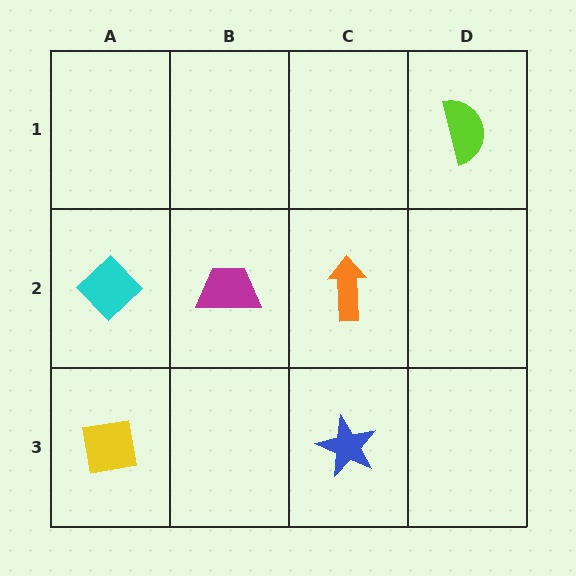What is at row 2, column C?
An orange arrow.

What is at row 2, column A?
A cyan diamond.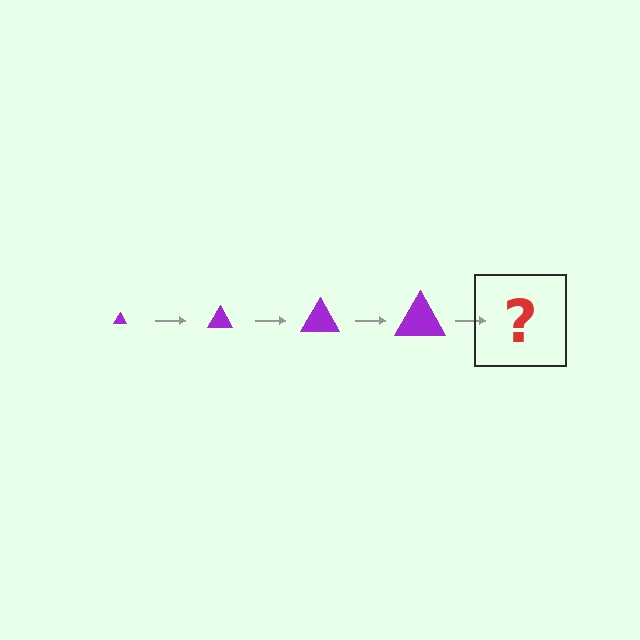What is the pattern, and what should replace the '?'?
The pattern is that the triangle gets progressively larger each step. The '?' should be a purple triangle, larger than the previous one.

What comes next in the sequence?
The next element should be a purple triangle, larger than the previous one.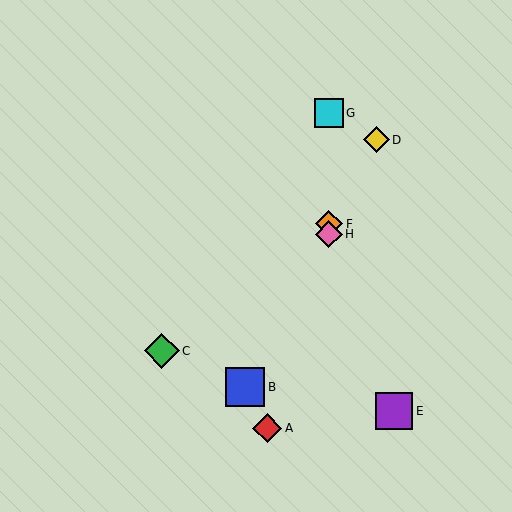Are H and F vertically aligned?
Yes, both are at x≈329.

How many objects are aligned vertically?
3 objects (F, G, H) are aligned vertically.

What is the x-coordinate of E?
Object E is at x≈394.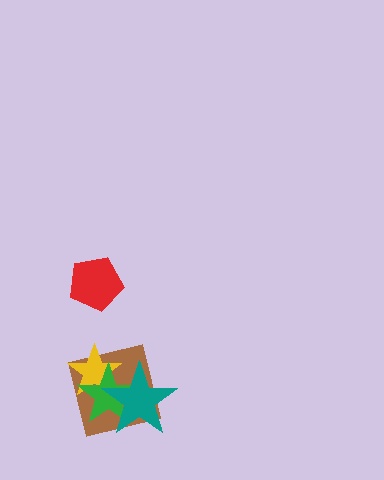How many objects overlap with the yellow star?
3 objects overlap with the yellow star.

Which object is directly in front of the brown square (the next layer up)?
The yellow star is directly in front of the brown square.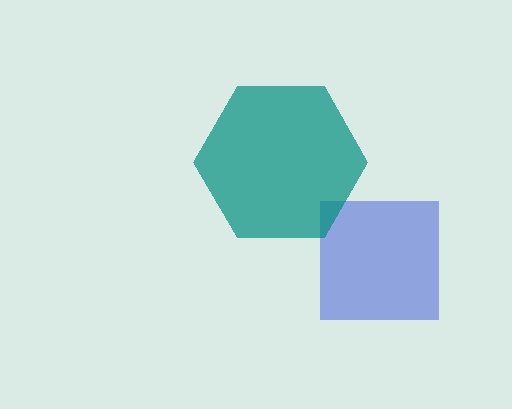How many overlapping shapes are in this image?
There are 2 overlapping shapes in the image.